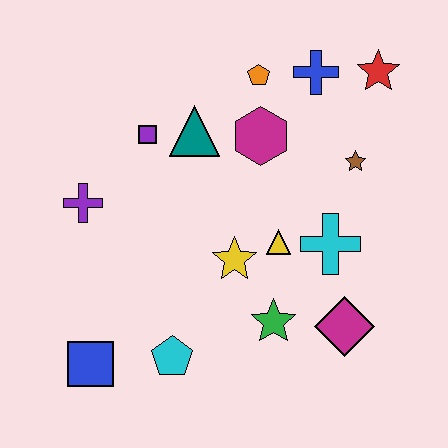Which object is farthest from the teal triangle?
The blue square is farthest from the teal triangle.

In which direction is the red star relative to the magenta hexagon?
The red star is to the right of the magenta hexagon.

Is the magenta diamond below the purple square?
Yes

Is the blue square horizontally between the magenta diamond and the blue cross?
No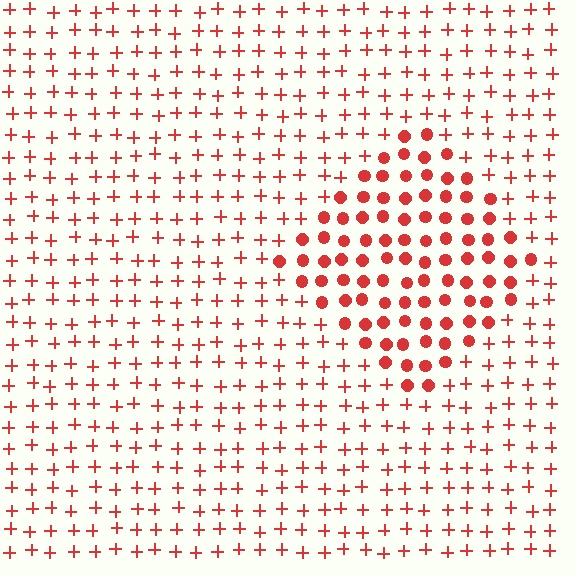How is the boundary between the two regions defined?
The boundary is defined by a change in element shape: circles inside vs. plus signs outside. All elements share the same color and spacing.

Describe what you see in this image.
The image is filled with small red elements arranged in a uniform grid. A diamond-shaped region contains circles, while the surrounding area contains plus signs. The boundary is defined purely by the change in element shape.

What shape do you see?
I see a diamond.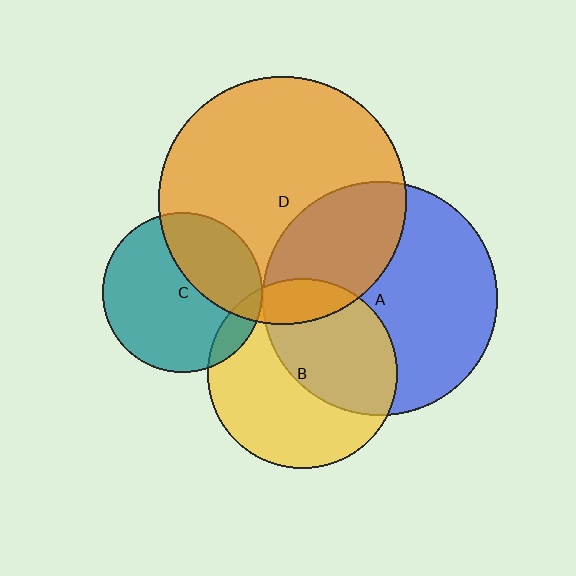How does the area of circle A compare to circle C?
Approximately 2.2 times.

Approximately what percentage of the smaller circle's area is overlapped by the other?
Approximately 15%.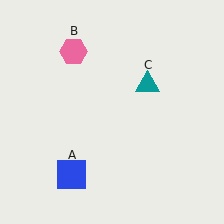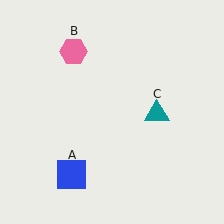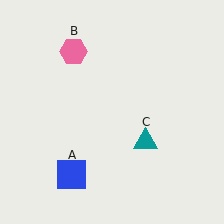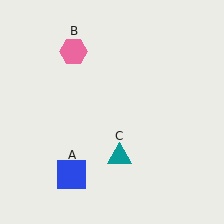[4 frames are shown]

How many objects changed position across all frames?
1 object changed position: teal triangle (object C).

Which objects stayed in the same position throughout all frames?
Blue square (object A) and pink hexagon (object B) remained stationary.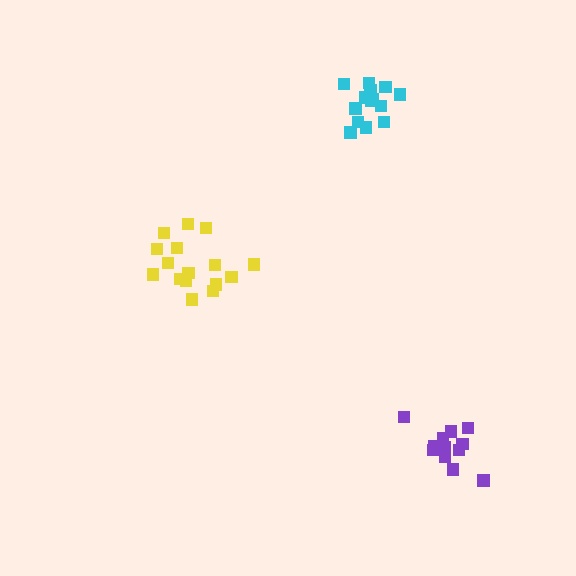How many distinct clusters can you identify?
There are 3 distinct clusters.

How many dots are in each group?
Group 1: 16 dots, Group 2: 12 dots, Group 3: 14 dots (42 total).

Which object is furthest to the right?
The purple cluster is rightmost.